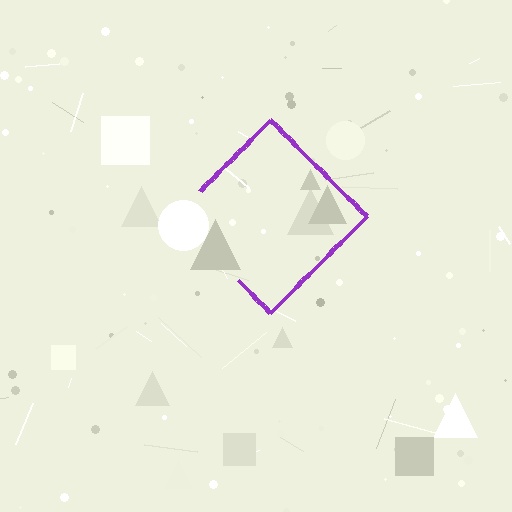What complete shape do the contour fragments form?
The contour fragments form a diamond.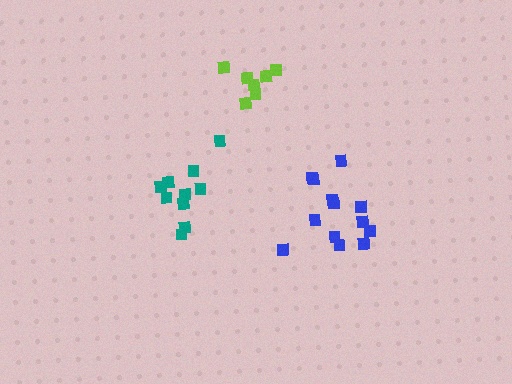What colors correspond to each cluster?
The clusters are colored: teal, lime, blue.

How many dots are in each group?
Group 1: 10 dots, Group 2: 8 dots, Group 3: 13 dots (31 total).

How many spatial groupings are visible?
There are 3 spatial groupings.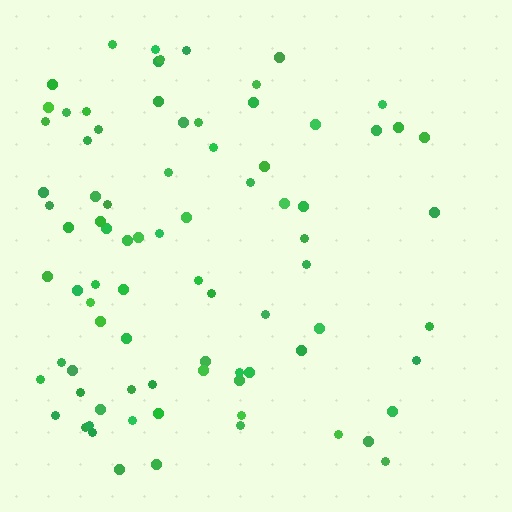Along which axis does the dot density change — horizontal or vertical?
Horizontal.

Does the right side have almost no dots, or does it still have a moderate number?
Still a moderate number, just noticeably fewer than the left.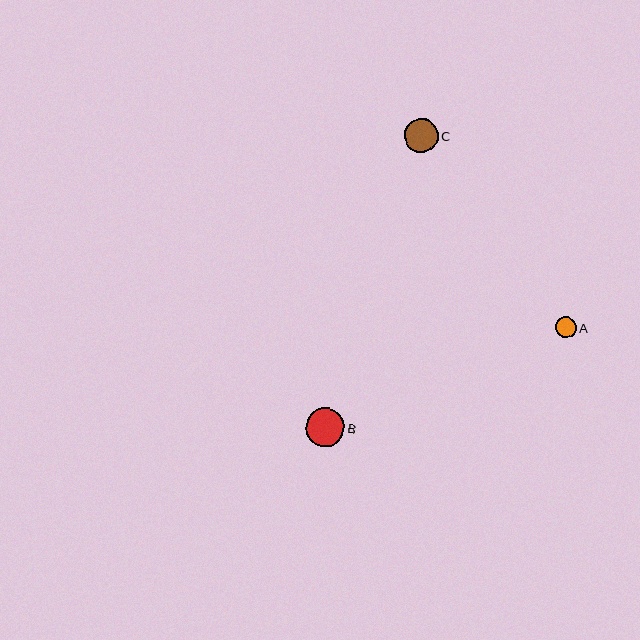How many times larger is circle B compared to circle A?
Circle B is approximately 1.8 times the size of circle A.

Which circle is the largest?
Circle B is the largest with a size of approximately 38 pixels.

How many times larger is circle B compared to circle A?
Circle B is approximately 1.8 times the size of circle A.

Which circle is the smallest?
Circle A is the smallest with a size of approximately 21 pixels.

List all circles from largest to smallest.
From largest to smallest: B, C, A.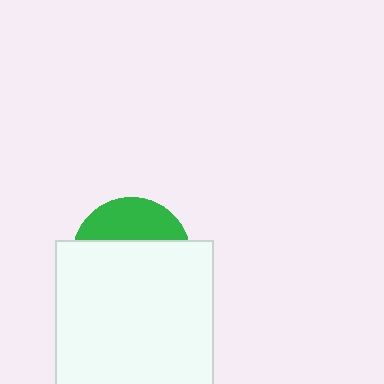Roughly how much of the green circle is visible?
A small part of it is visible (roughly 32%).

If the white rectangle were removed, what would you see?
You would see the complete green circle.